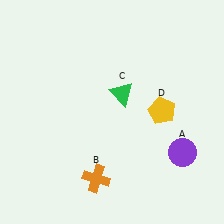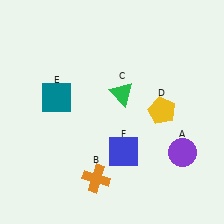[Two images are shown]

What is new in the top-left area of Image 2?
A teal square (E) was added in the top-left area of Image 2.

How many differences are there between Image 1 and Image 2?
There are 2 differences between the two images.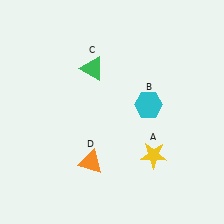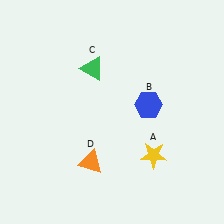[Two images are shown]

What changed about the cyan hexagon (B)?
In Image 1, B is cyan. In Image 2, it changed to blue.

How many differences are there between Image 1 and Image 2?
There is 1 difference between the two images.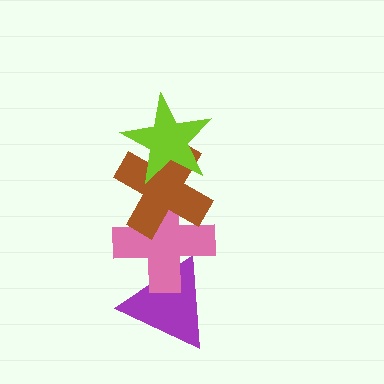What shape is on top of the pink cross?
The brown cross is on top of the pink cross.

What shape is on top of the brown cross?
The lime star is on top of the brown cross.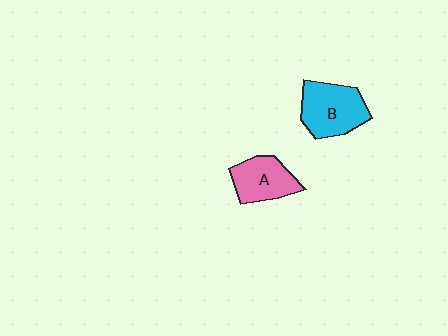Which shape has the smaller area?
Shape A (pink).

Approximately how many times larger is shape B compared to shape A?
Approximately 1.3 times.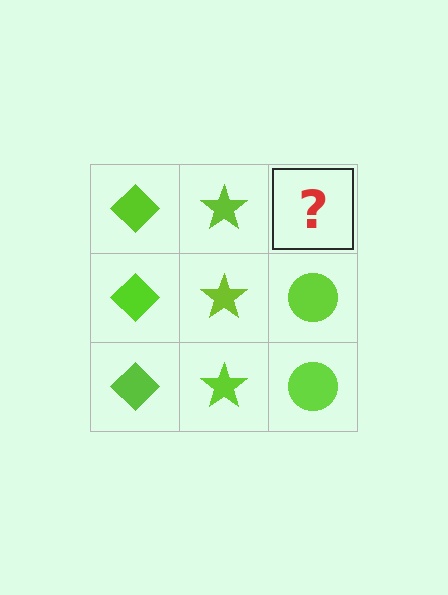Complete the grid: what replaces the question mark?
The question mark should be replaced with a lime circle.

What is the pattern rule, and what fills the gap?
The rule is that each column has a consistent shape. The gap should be filled with a lime circle.